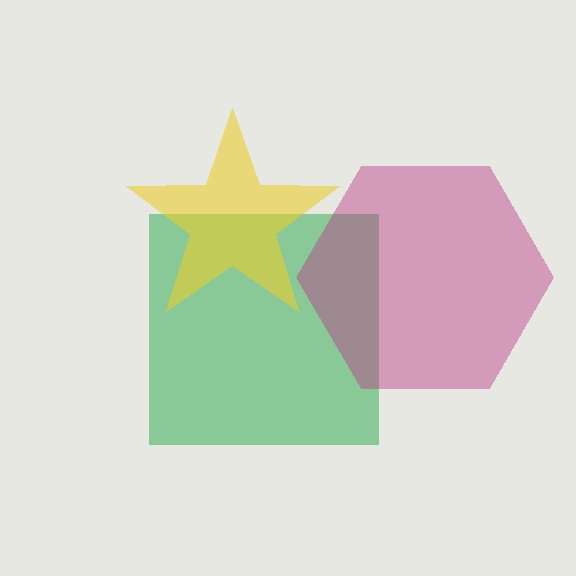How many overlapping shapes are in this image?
There are 3 overlapping shapes in the image.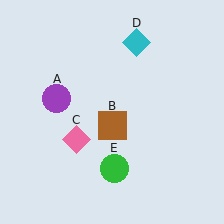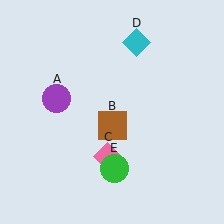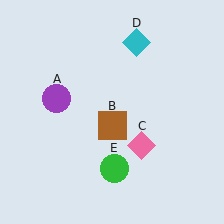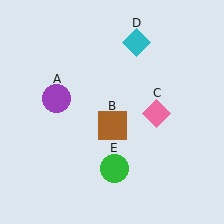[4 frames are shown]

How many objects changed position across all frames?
1 object changed position: pink diamond (object C).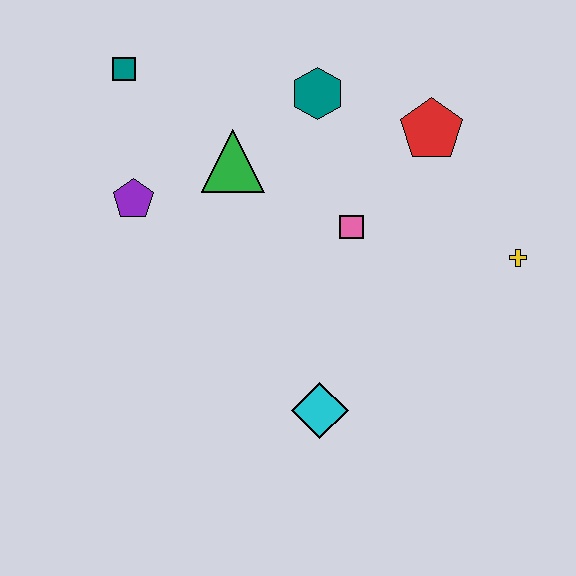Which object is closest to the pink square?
The red pentagon is closest to the pink square.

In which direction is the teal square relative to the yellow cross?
The teal square is to the left of the yellow cross.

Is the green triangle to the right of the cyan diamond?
No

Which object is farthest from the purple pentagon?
The yellow cross is farthest from the purple pentagon.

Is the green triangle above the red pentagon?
No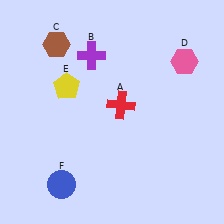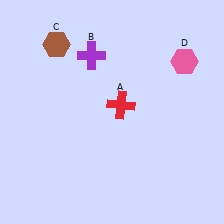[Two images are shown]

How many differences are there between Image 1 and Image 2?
There are 2 differences between the two images.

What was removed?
The yellow pentagon (E), the blue circle (F) were removed in Image 2.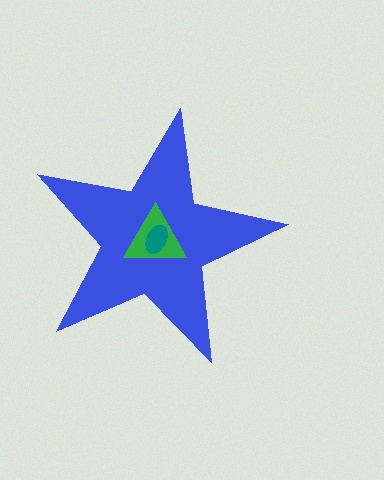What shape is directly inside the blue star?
The green triangle.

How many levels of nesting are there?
3.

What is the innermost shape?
The teal ellipse.